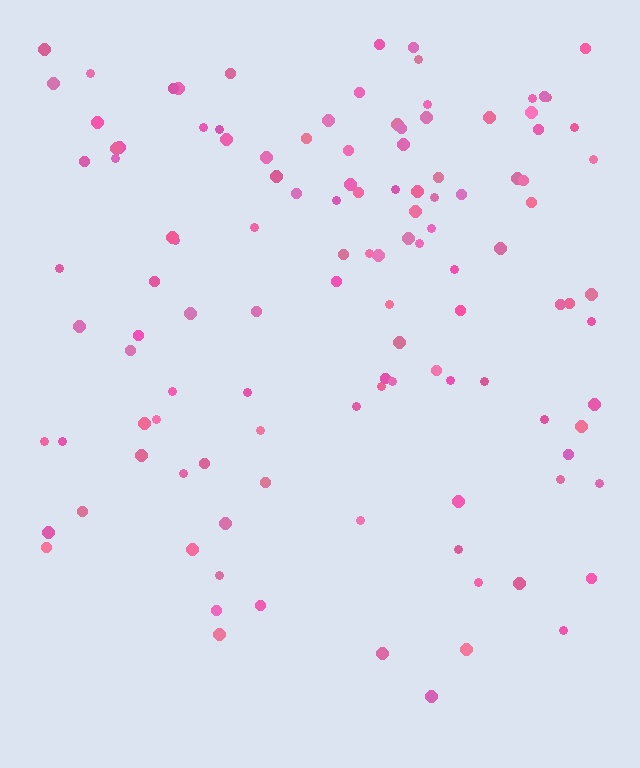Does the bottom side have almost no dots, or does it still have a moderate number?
Still a moderate number, just noticeably fewer than the top.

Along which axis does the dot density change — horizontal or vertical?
Vertical.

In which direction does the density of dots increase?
From bottom to top, with the top side densest.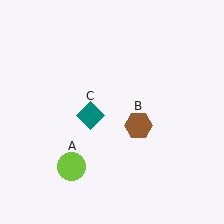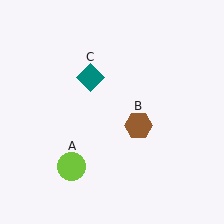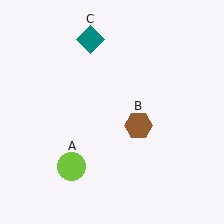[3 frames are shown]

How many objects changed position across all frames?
1 object changed position: teal diamond (object C).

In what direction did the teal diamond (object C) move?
The teal diamond (object C) moved up.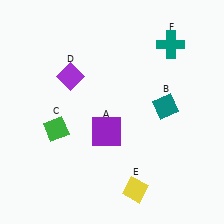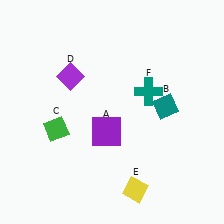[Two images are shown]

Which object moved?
The teal cross (F) moved down.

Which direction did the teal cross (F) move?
The teal cross (F) moved down.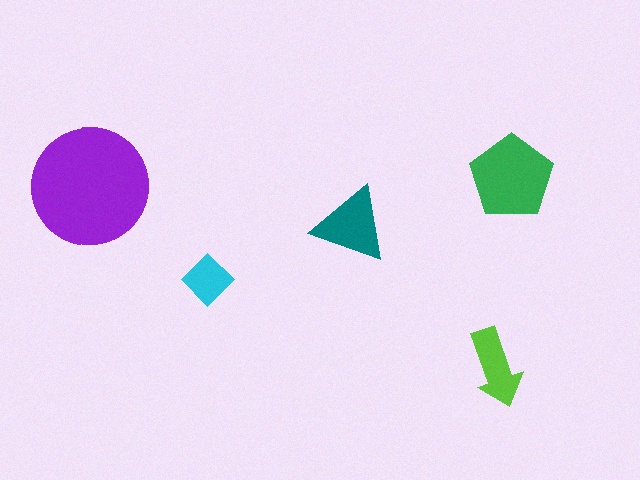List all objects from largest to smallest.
The purple circle, the green pentagon, the teal triangle, the lime arrow, the cyan diamond.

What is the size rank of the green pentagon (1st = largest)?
2nd.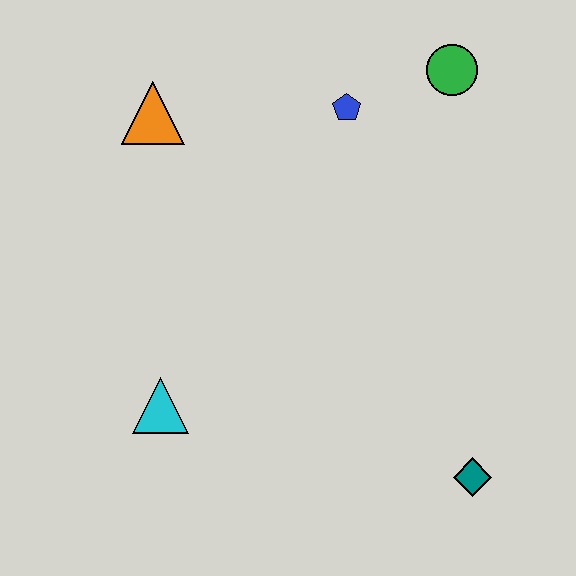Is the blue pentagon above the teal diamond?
Yes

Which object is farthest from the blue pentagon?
The teal diamond is farthest from the blue pentagon.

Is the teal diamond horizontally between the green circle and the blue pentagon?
No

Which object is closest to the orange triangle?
The blue pentagon is closest to the orange triangle.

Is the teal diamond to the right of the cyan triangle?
Yes